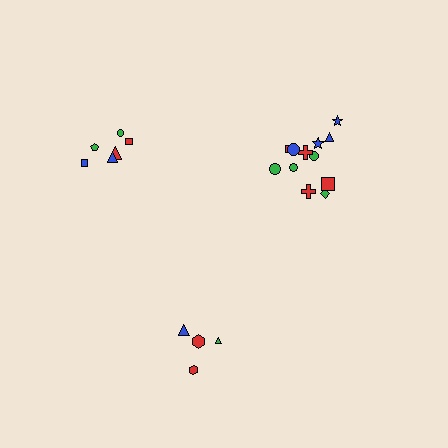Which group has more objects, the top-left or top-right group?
The top-right group.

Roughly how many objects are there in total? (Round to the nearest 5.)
Roughly 20 objects in total.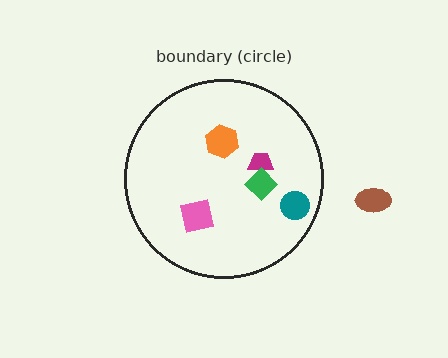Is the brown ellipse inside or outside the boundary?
Outside.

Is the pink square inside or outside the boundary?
Inside.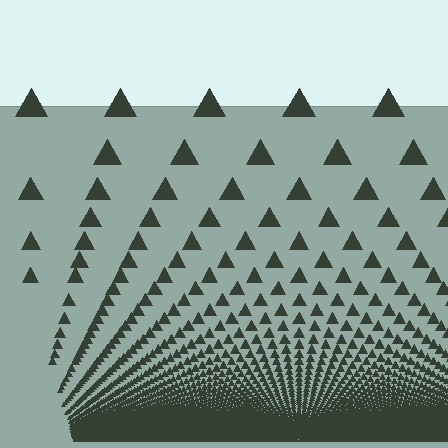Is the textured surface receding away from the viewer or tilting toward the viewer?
The surface appears to tilt toward the viewer. Texture elements get larger and sparser toward the top.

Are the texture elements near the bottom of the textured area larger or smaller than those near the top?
Smaller. The gradient is inverted — elements near the bottom are smaller and denser.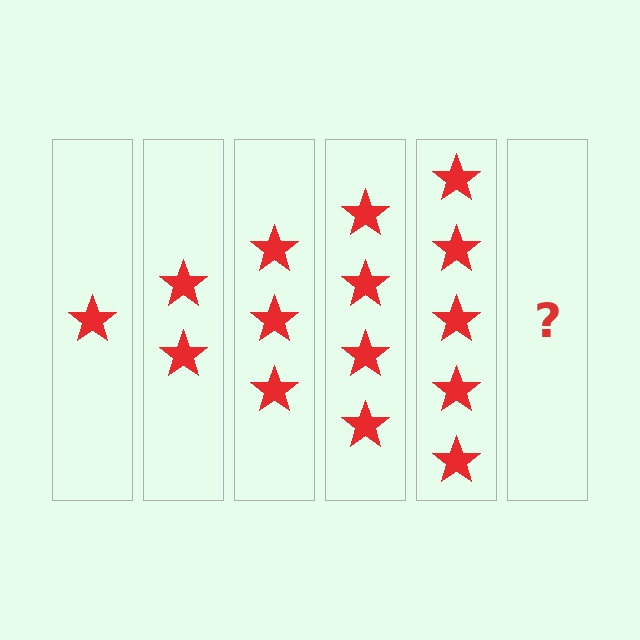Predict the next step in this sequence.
The next step is 6 stars.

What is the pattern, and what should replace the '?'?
The pattern is that each step adds one more star. The '?' should be 6 stars.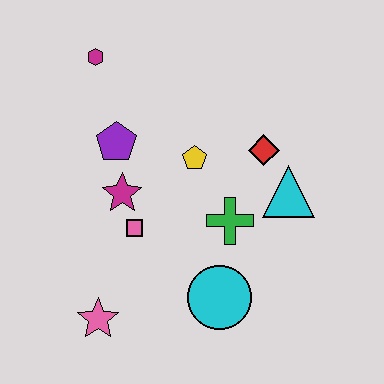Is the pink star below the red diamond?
Yes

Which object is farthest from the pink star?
The magenta hexagon is farthest from the pink star.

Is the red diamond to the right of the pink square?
Yes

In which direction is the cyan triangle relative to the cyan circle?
The cyan triangle is above the cyan circle.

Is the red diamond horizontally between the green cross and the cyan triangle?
Yes